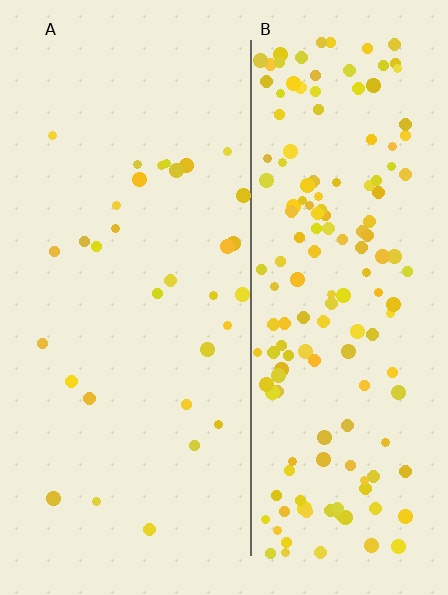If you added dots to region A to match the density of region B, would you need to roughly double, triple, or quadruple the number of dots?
Approximately quadruple.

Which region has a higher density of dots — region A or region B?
B (the right).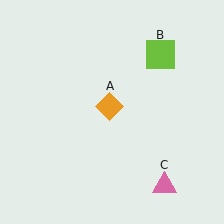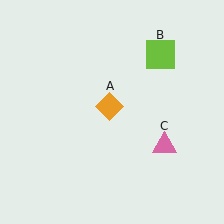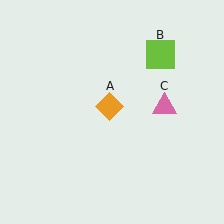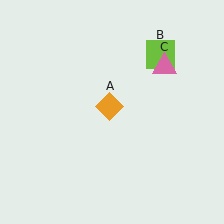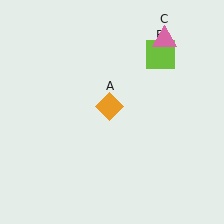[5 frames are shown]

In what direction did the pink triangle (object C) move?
The pink triangle (object C) moved up.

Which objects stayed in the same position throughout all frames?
Orange diamond (object A) and lime square (object B) remained stationary.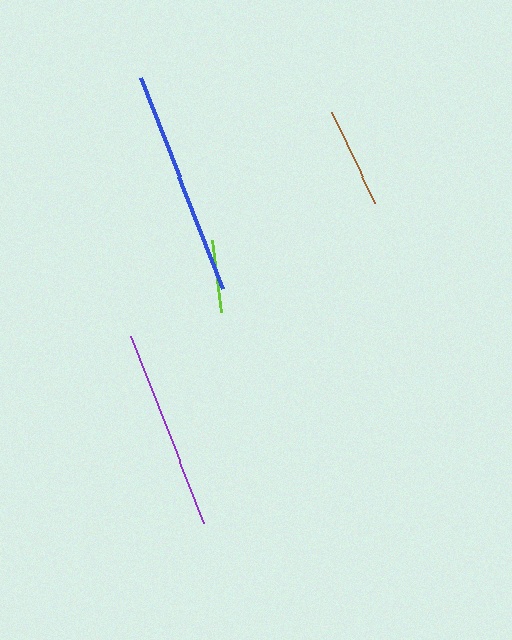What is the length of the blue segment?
The blue segment is approximately 227 pixels long.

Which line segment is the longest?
The blue line is the longest at approximately 227 pixels.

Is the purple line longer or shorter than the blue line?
The blue line is longer than the purple line.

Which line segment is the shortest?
The lime line is the shortest at approximately 73 pixels.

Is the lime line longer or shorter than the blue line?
The blue line is longer than the lime line.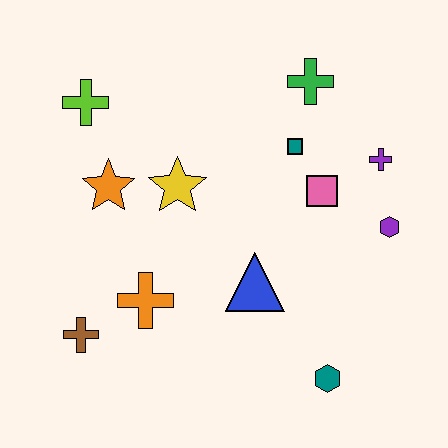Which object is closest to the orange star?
The yellow star is closest to the orange star.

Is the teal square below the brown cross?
No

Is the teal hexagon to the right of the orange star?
Yes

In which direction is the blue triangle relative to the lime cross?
The blue triangle is below the lime cross.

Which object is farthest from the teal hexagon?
The lime cross is farthest from the teal hexagon.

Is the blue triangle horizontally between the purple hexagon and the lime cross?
Yes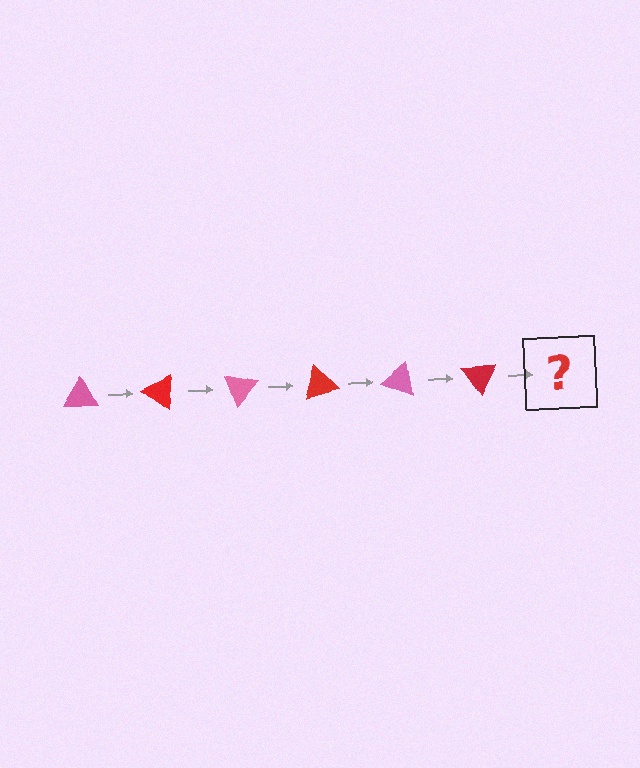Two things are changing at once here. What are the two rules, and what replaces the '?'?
The two rules are that it rotates 35 degrees each step and the color cycles through pink and red. The '?' should be a pink triangle, rotated 210 degrees from the start.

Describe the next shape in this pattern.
It should be a pink triangle, rotated 210 degrees from the start.